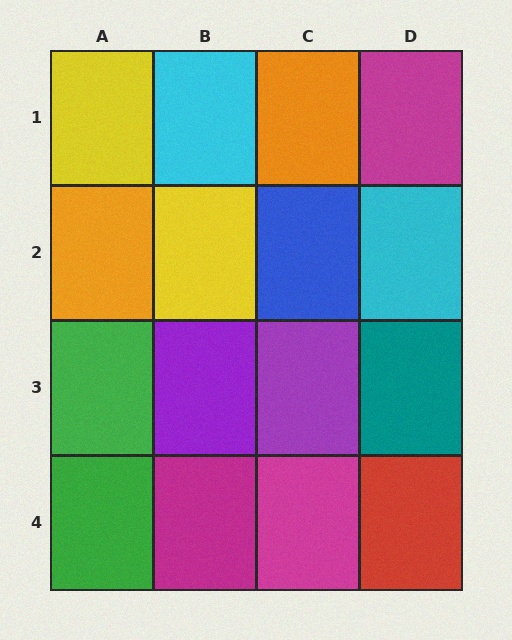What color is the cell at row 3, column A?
Green.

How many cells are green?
2 cells are green.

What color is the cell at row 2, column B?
Yellow.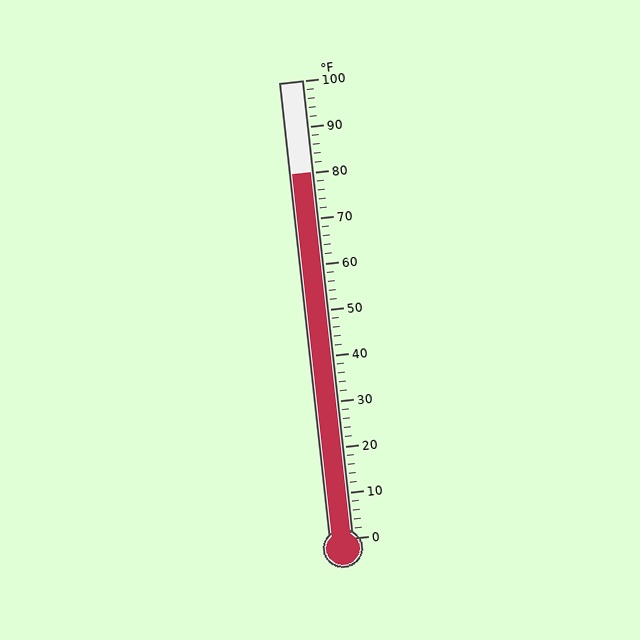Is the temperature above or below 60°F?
The temperature is above 60°F.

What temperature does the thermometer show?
The thermometer shows approximately 80°F.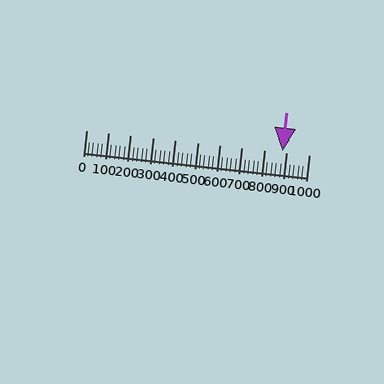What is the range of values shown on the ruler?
The ruler shows values from 0 to 1000.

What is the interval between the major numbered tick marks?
The major tick marks are spaced 100 units apart.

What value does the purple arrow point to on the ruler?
The purple arrow points to approximately 880.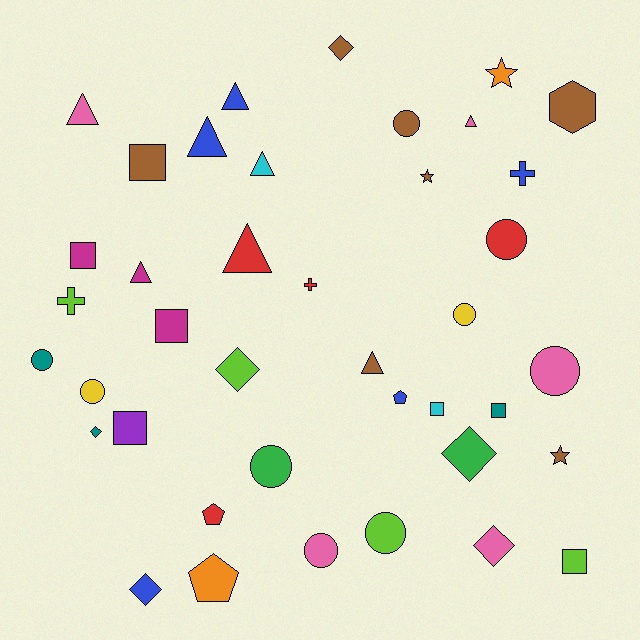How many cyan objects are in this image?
There are 2 cyan objects.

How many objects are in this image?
There are 40 objects.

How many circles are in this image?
There are 9 circles.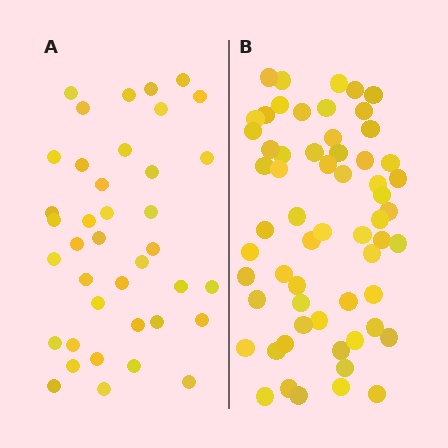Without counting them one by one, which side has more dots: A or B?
Region B (the right region) has more dots.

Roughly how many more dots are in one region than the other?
Region B has approximately 20 more dots than region A.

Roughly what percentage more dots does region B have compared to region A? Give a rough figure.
About 55% more.